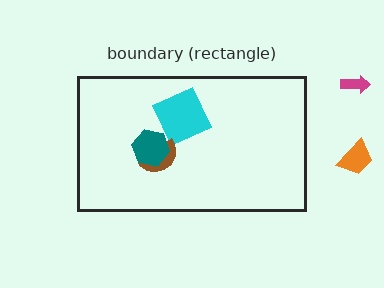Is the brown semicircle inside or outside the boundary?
Inside.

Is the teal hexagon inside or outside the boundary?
Inside.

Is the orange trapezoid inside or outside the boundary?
Outside.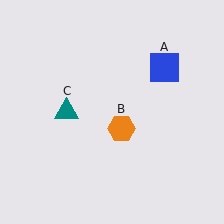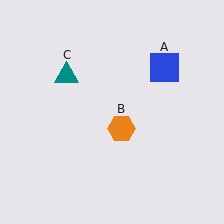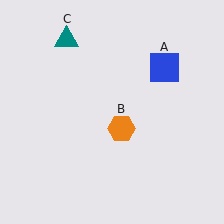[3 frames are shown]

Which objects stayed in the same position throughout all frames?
Blue square (object A) and orange hexagon (object B) remained stationary.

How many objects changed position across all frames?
1 object changed position: teal triangle (object C).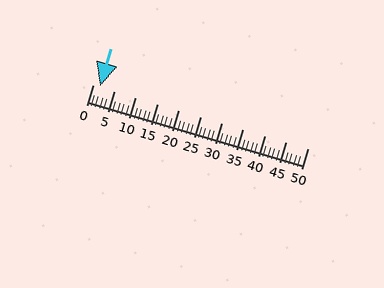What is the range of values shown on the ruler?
The ruler shows values from 0 to 50.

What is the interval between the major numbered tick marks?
The major tick marks are spaced 5 units apart.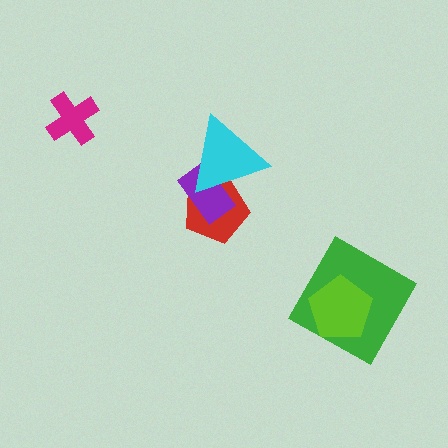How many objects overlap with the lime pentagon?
1 object overlaps with the lime pentagon.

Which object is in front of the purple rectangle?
The cyan triangle is in front of the purple rectangle.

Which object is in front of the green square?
The lime pentagon is in front of the green square.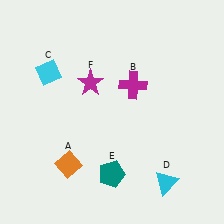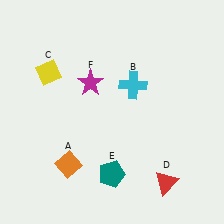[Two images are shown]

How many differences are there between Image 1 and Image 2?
There are 3 differences between the two images.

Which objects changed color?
B changed from magenta to cyan. C changed from cyan to yellow. D changed from cyan to red.